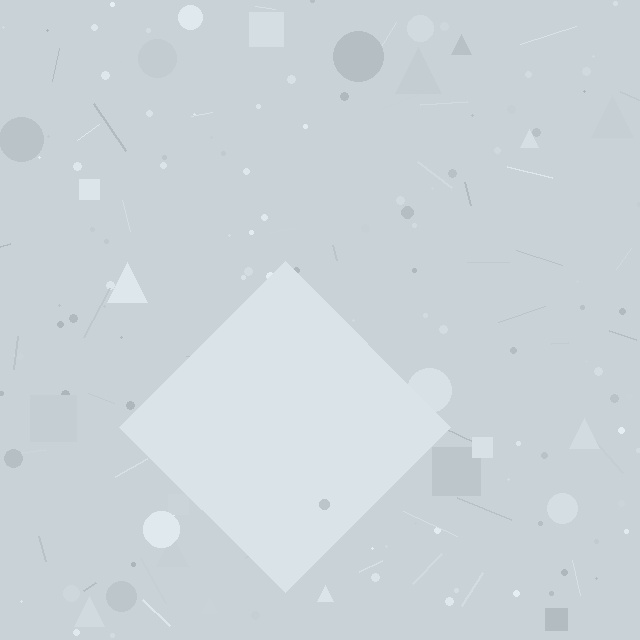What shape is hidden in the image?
A diamond is hidden in the image.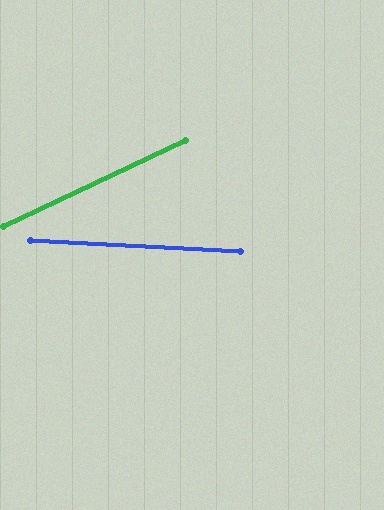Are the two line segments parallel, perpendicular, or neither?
Neither parallel nor perpendicular — they differ by about 28°.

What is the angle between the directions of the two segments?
Approximately 28 degrees.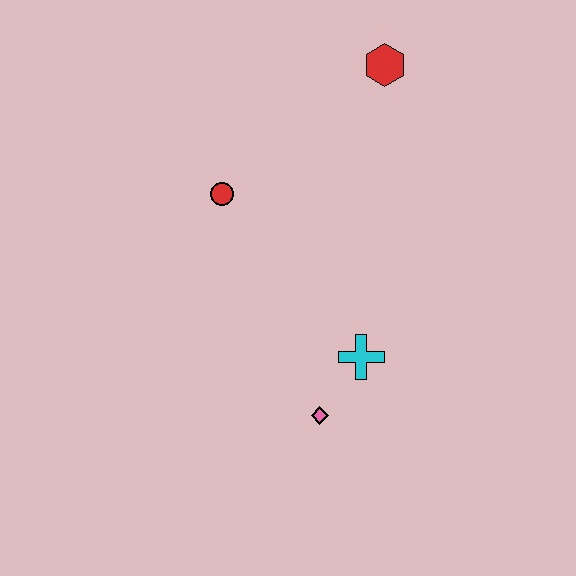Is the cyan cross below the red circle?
Yes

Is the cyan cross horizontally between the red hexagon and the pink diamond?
Yes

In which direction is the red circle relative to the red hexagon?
The red circle is to the left of the red hexagon.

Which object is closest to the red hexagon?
The red circle is closest to the red hexagon.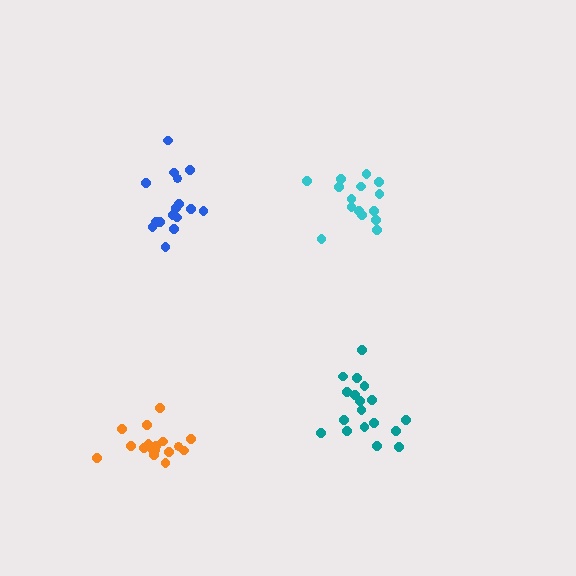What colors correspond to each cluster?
The clusters are colored: cyan, blue, orange, teal.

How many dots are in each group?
Group 1: 15 dots, Group 2: 16 dots, Group 3: 17 dots, Group 4: 18 dots (66 total).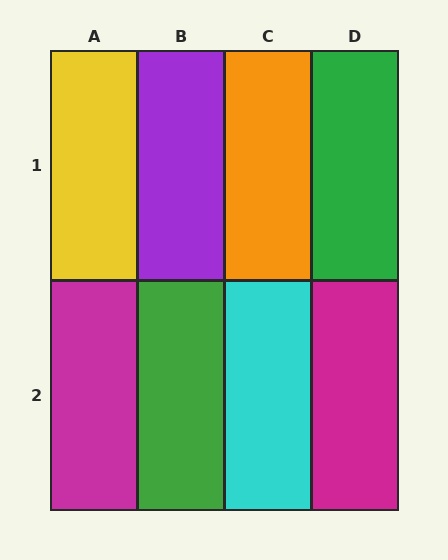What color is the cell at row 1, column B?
Purple.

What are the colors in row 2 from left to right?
Magenta, green, cyan, magenta.